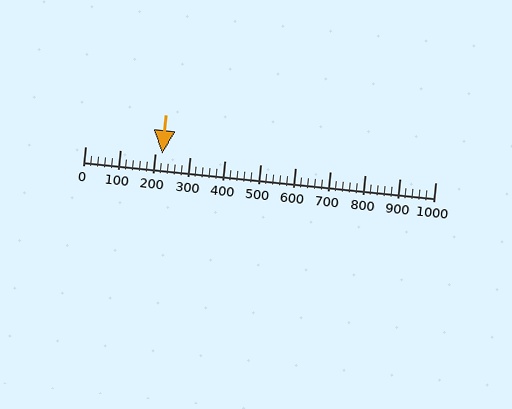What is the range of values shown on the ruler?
The ruler shows values from 0 to 1000.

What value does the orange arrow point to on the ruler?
The orange arrow points to approximately 220.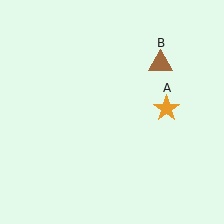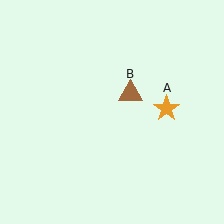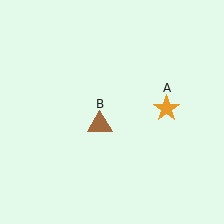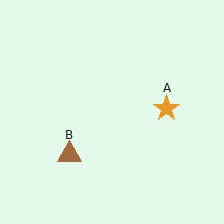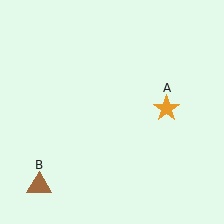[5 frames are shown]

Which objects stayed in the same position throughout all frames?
Orange star (object A) remained stationary.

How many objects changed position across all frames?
1 object changed position: brown triangle (object B).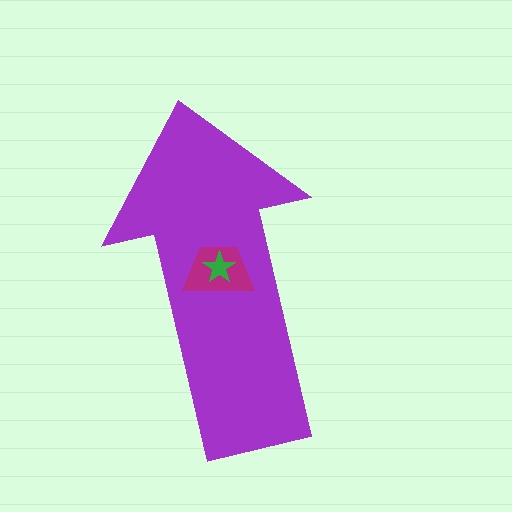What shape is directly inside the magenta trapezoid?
The green star.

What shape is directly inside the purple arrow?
The magenta trapezoid.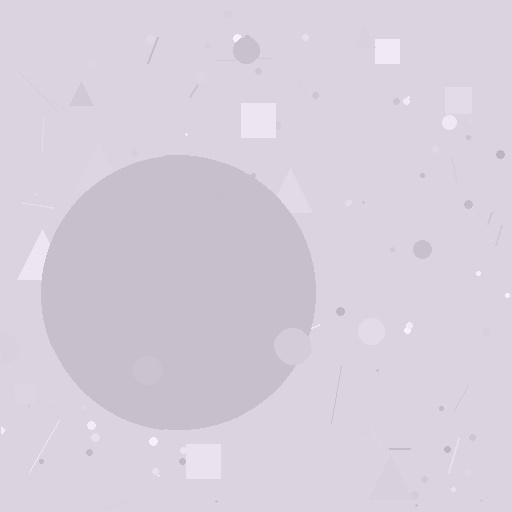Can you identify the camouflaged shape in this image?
The camouflaged shape is a circle.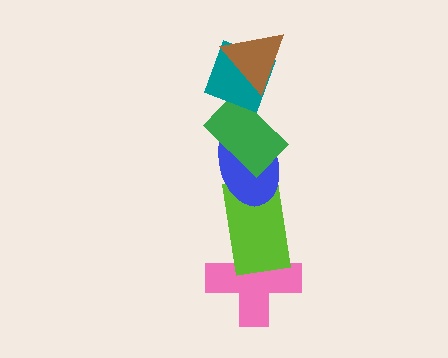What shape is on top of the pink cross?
The lime rectangle is on top of the pink cross.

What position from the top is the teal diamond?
The teal diamond is 2nd from the top.